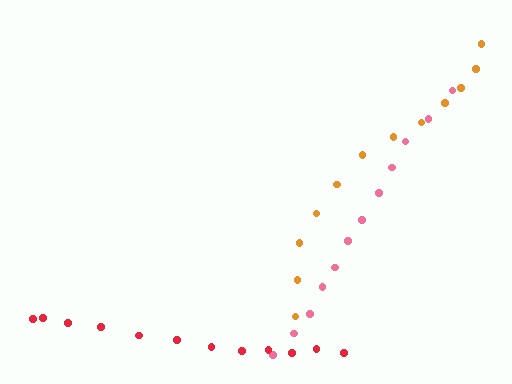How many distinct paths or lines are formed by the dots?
There are 3 distinct paths.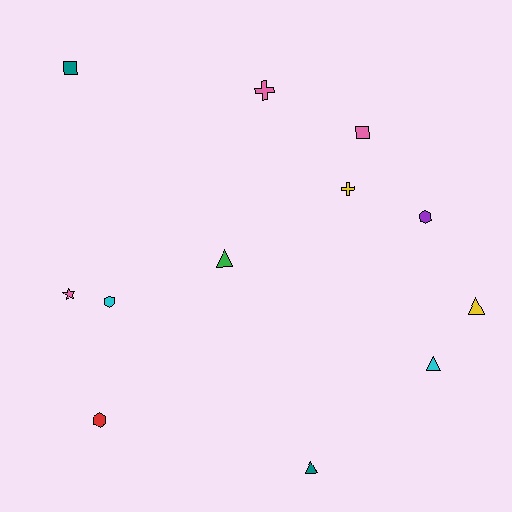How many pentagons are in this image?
There are no pentagons.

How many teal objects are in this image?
There are 2 teal objects.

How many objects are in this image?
There are 12 objects.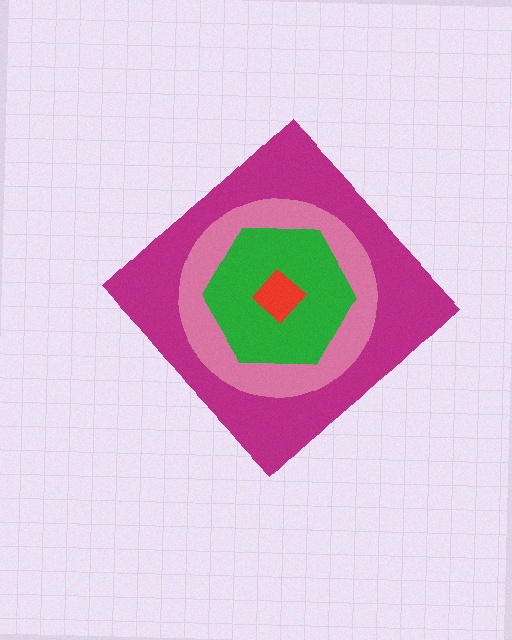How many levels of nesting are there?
4.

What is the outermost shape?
The magenta diamond.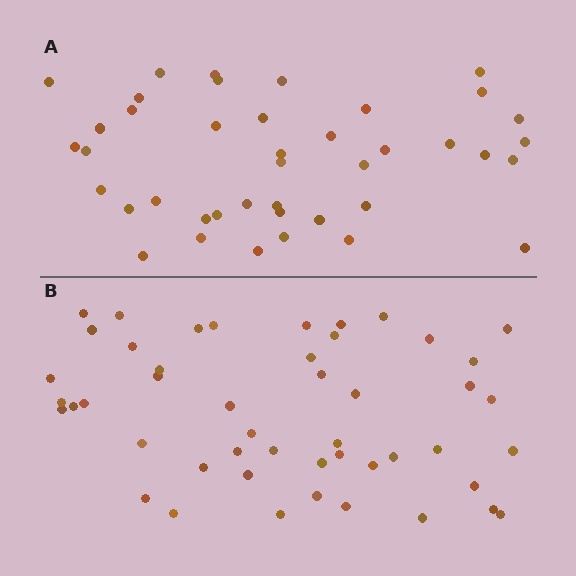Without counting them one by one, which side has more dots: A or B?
Region B (the bottom region) has more dots.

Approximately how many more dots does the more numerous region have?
Region B has roughly 8 or so more dots than region A.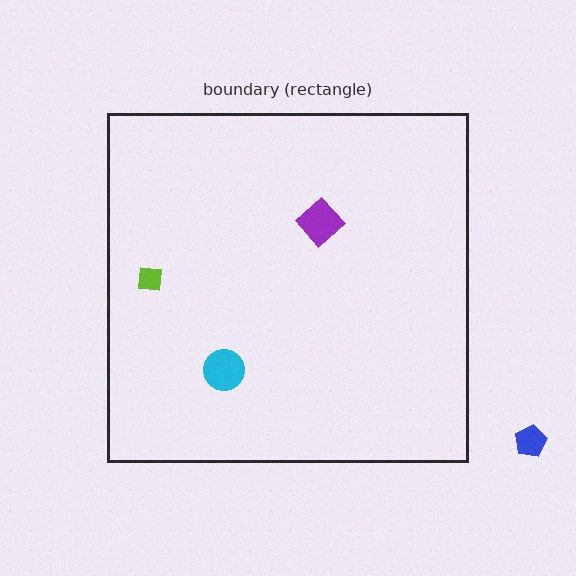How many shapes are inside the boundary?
3 inside, 1 outside.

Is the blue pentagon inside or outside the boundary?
Outside.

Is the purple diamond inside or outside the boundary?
Inside.